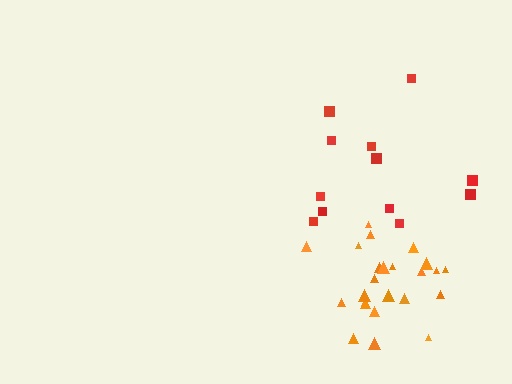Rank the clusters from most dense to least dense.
orange, red.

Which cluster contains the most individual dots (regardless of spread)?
Orange (24).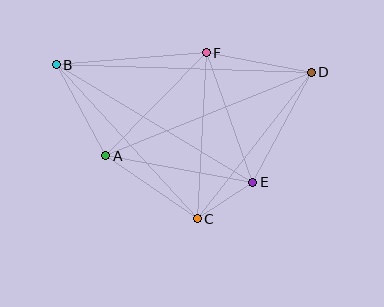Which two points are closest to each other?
Points C and E are closest to each other.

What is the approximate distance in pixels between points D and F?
The distance between D and F is approximately 107 pixels.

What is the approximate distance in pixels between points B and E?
The distance between B and E is approximately 229 pixels.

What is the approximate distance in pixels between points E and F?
The distance between E and F is approximately 138 pixels.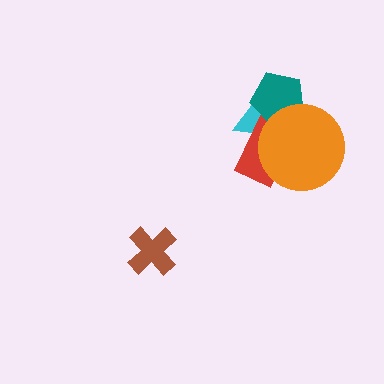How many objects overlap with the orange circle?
3 objects overlap with the orange circle.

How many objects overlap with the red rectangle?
3 objects overlap with the red rectangle.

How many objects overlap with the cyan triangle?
3 objects overlap with the cyan triangle.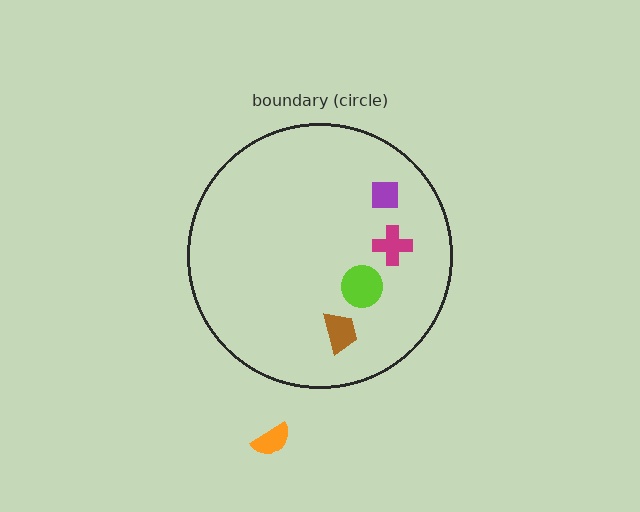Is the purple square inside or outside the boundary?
Inside.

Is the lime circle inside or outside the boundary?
Inside.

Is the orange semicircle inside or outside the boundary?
Outside.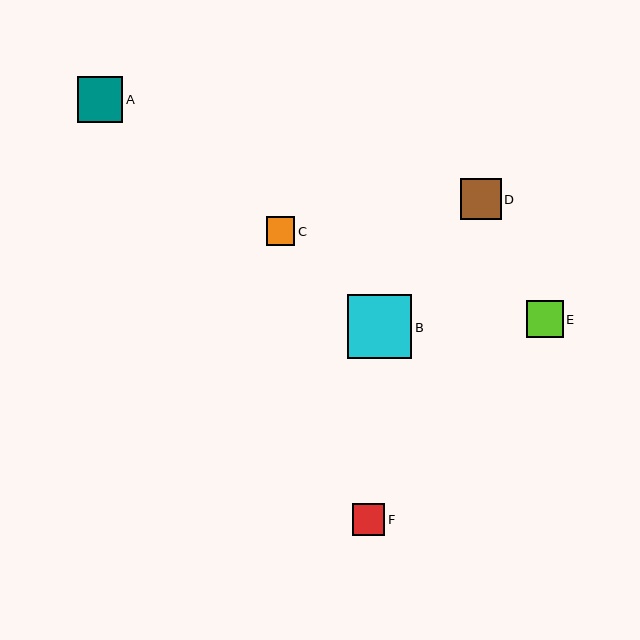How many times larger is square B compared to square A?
Square B is approximately 1.4 times the size of square A.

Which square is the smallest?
Square C is the smallest with a size of approximately 29 pixels.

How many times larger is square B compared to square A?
Square B is approximately 1.4 times the size of square A.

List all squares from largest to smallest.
From largest to smallest: B, A, D, E, F, C.